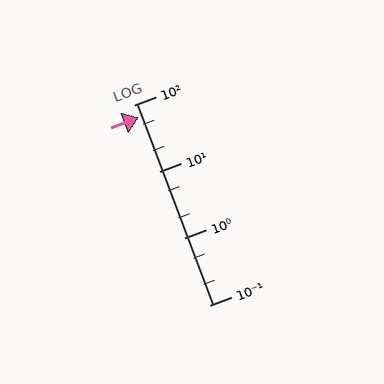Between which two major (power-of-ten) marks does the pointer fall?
The pointer is between 10 and 100.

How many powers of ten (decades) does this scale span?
The scale spans 3 decades, from 0.1 to 100.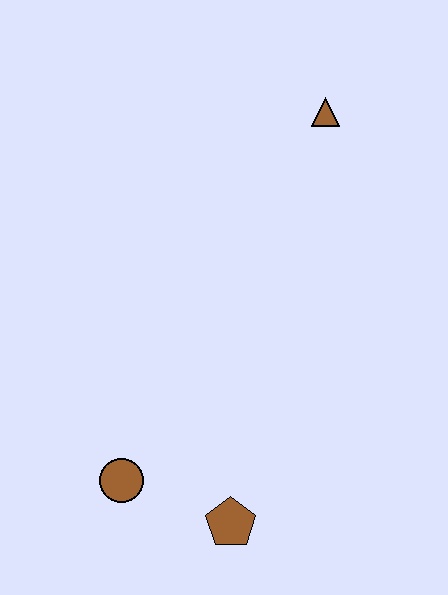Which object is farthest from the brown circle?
The brown triangle is farthest from the brown circle.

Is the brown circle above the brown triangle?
No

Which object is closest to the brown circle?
The brown pentagon is closest to the brown circle.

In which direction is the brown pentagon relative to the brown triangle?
The brown pentagon is below the brown triangle.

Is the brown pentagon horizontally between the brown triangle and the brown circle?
Yes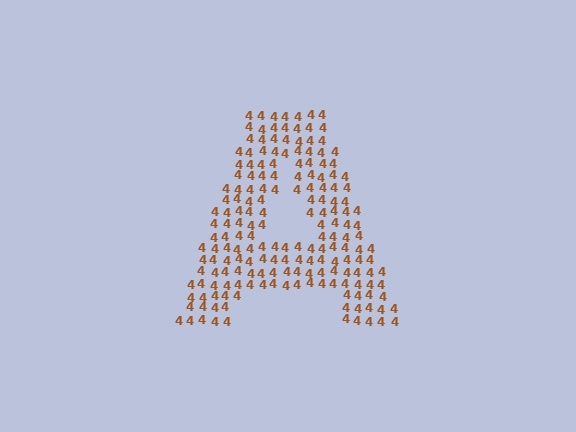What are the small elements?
The small elements are digit 4's.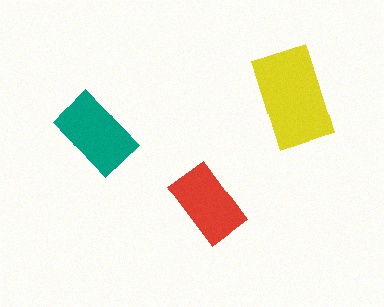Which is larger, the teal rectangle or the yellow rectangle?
The yellow one.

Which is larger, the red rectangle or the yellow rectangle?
The yellow one.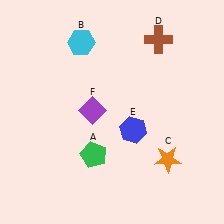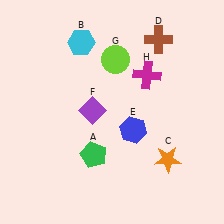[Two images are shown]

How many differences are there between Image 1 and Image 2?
There are 2 differences between the two images.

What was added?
A lime circle (G), a magenta cross (H) were added in Image 2.